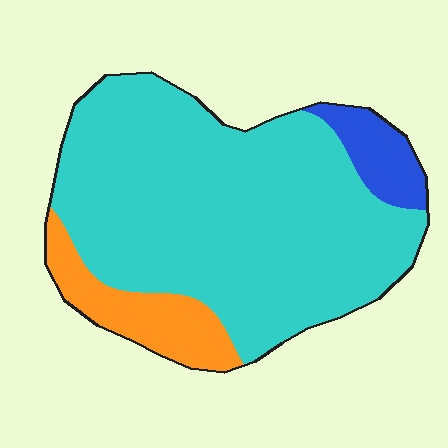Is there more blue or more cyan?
Cyan.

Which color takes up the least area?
Blue, at roughly 10%.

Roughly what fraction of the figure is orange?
Orange takes up less than a quarter of the figure.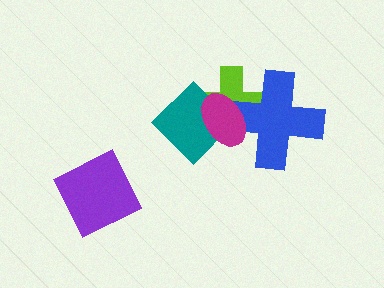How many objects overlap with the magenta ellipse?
3 objects overlap with the magenta ellipse.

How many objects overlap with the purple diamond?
0 objects overlap with the purple diamond.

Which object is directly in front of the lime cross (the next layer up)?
The blue cross is directly in front of the lime cross.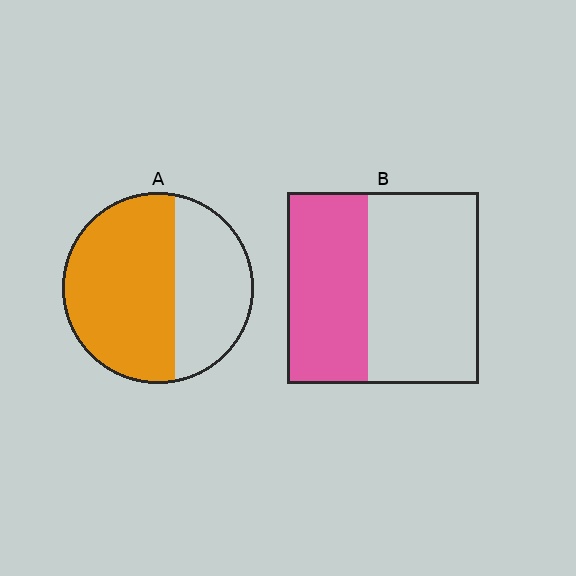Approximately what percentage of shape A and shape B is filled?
A is approximately 60% and B is approximately 40%.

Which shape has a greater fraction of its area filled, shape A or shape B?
Shape A.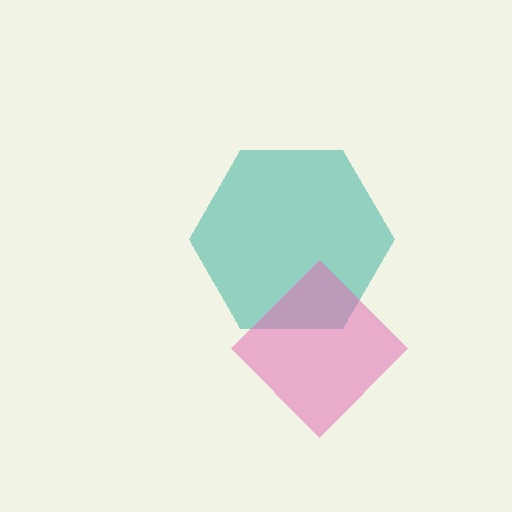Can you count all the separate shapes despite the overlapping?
Yes, there are 2 separate shapes.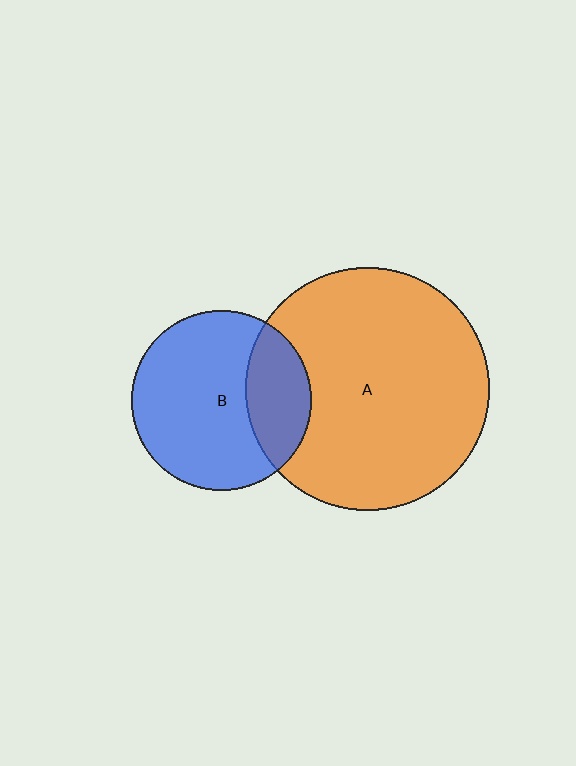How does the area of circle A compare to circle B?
Approximately 1.8 times.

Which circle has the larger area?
Circle A (orange).